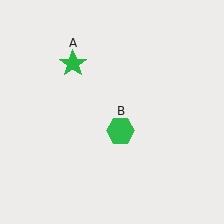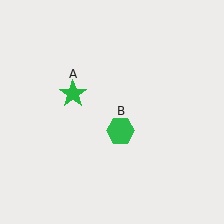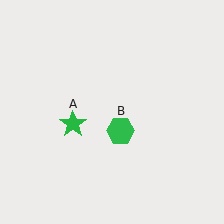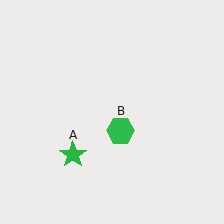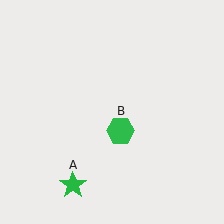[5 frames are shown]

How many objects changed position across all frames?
1 object changed position: green star (object A).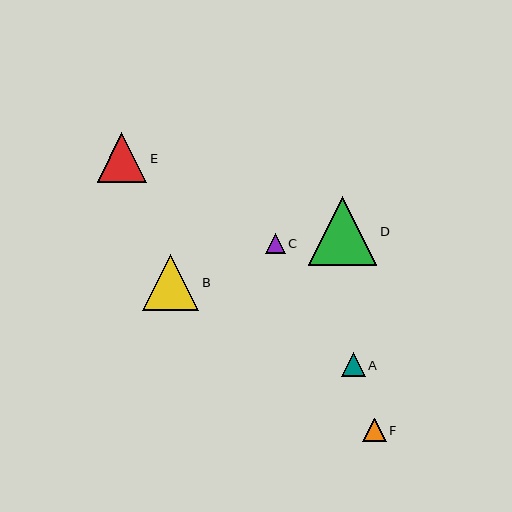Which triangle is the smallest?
Triangle C is the smallest with a size of approximately 20 pixels.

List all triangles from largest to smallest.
From largest to smallest: D, B, E, A, F, C.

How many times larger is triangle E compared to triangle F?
Triangle E is approximately 2.1 times the size of triangle F.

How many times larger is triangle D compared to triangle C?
Triangle D is approximately 3.4 times the size of triangle C.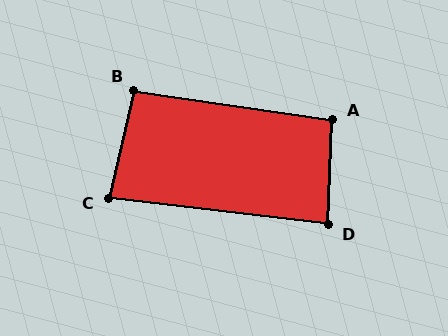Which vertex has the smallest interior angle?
C, at approximately 84 degrees.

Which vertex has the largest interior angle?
A, at approximately 96 degrees.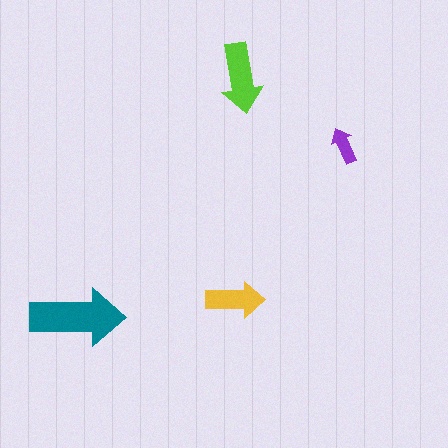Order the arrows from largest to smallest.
the teal one, the lime one, the yellow one, the purple one.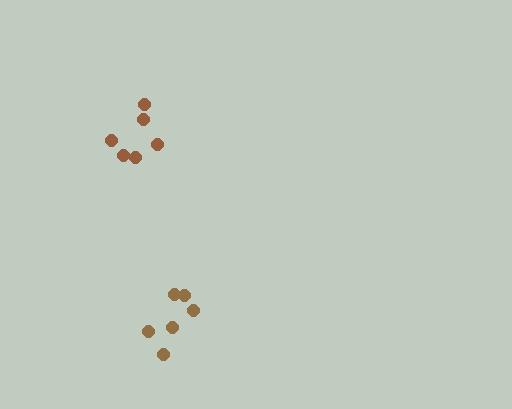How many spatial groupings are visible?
There are 2 spatial groupings.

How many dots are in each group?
Group 1: 6 dots, Group 2: 6 dots (12 total).